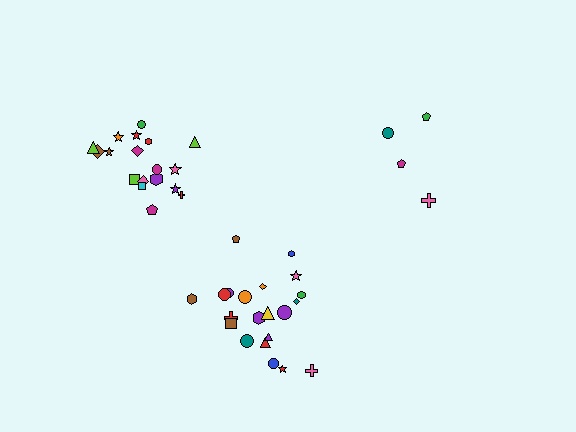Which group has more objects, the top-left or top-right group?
The top-left group.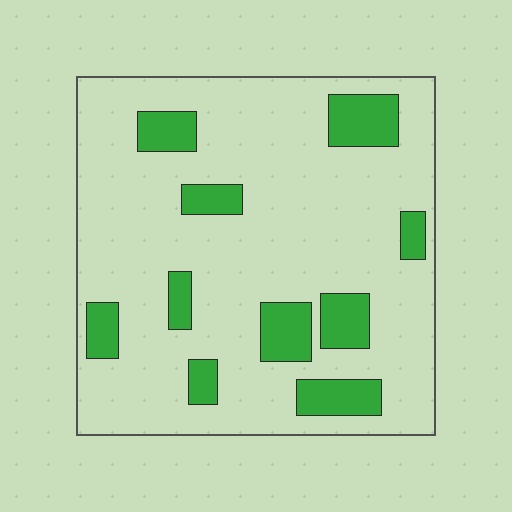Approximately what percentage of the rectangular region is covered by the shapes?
Approximately 20%.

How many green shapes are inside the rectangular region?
10.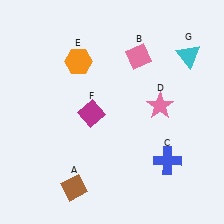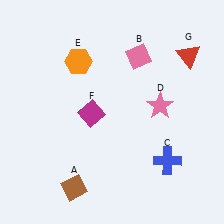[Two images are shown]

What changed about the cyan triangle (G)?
In Image 1, G is cyan. In Image 2, it changed to red.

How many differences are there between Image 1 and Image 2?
There is 1 difference between the two images.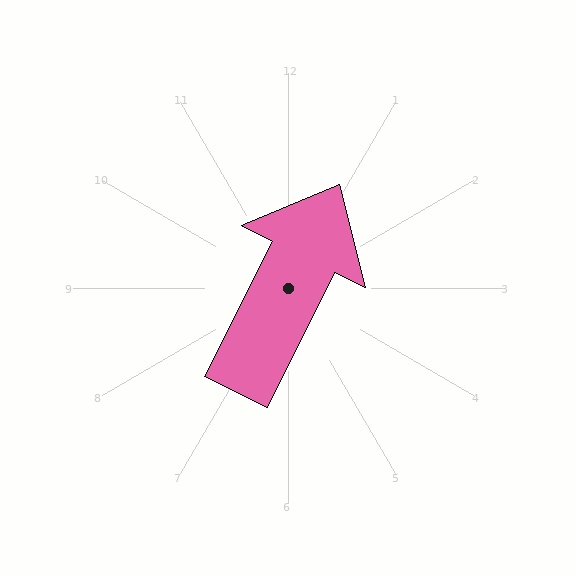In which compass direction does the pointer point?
Northeast.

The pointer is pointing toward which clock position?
Roughly 1 o'clock.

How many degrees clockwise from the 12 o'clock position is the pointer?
Approximately 27 degrees.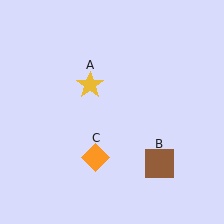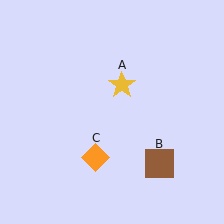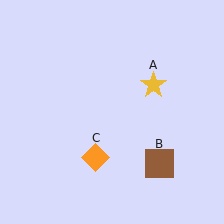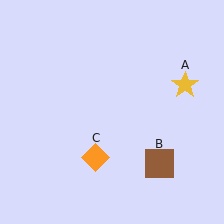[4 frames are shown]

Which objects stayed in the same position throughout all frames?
Brown square (object B) and orange diamond (object C) remained stationary.